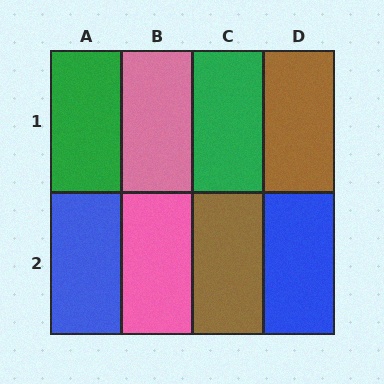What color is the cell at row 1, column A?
Green.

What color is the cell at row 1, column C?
Green.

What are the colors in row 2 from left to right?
Blue, pink, brown, blue.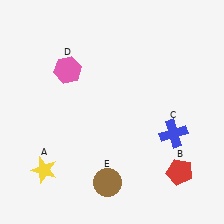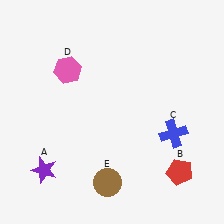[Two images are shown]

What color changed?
The star (A) changed from yellow in Image 1 to purple in Image 2.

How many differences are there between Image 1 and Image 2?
There is 1 difference between the two images.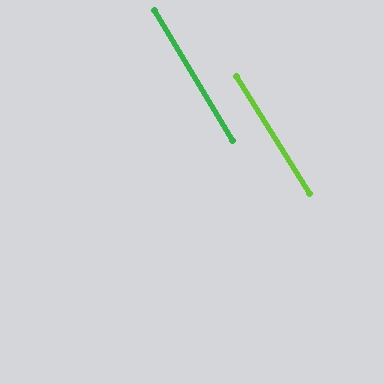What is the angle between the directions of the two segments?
Approximately 1 degree.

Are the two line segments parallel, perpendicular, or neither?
Parallel — their directions differ by only 1.3°.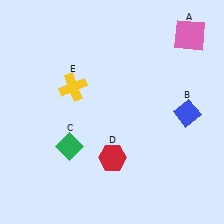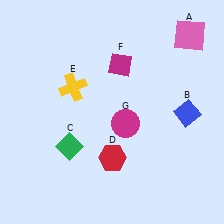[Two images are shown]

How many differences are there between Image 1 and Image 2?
There are 2 differences between the two images.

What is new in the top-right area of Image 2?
A magenta diamond (F) was added in the top-right area of Image 2.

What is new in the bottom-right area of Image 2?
A magenta circle (G) was added in the bottom-right area of Image 2.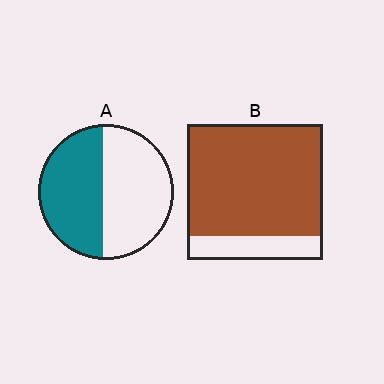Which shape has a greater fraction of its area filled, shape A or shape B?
Shape B.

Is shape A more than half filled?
Roughly half.